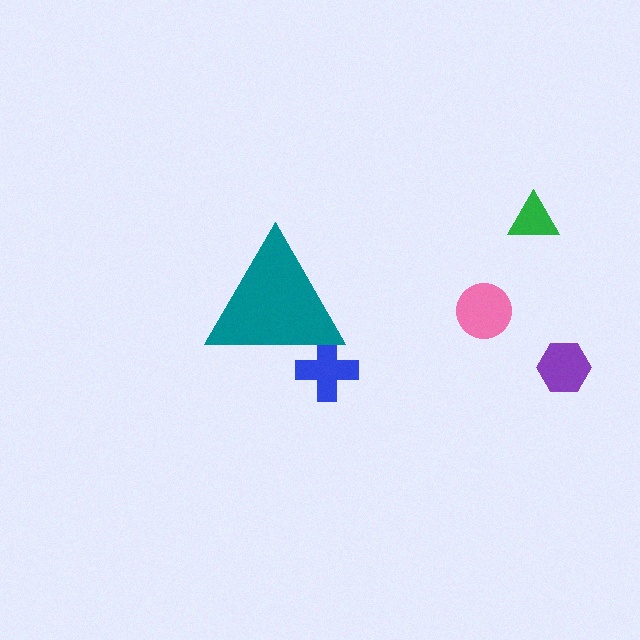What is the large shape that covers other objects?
A teal triangle.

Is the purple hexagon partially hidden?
No, the purple hexagon is fully visible.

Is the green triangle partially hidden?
No, the green triangle is fully visible.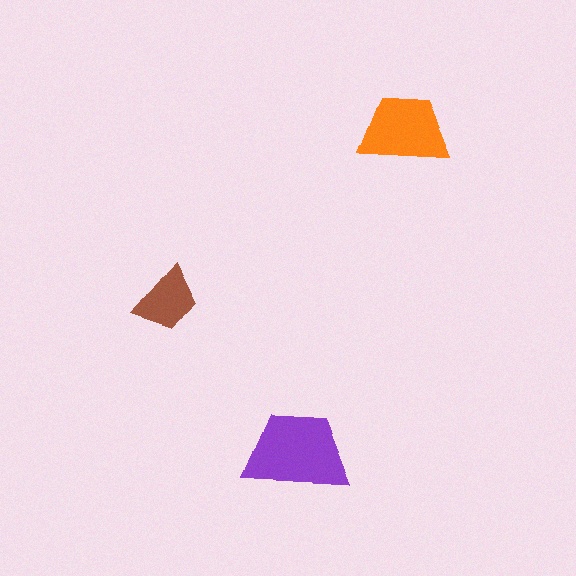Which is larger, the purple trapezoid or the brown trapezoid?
The purple one.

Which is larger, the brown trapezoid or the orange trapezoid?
The orange one.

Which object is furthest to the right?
The orange trapezoid is rightmost.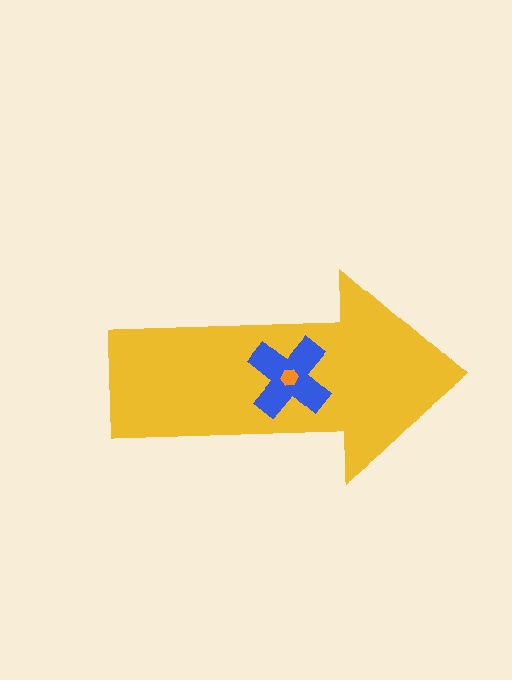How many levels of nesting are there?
3.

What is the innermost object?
The orange hexagon.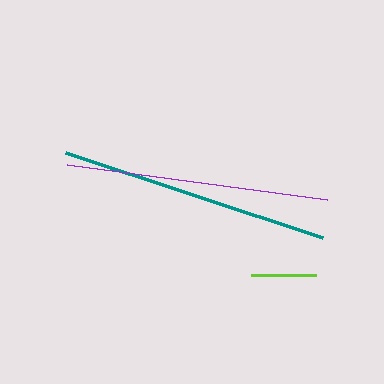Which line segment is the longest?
The teal line is the longest at approximately 270 pixels.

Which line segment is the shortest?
The lime line is the shortest at approximately 66 pixels.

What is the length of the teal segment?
The teal segment is approximately 270 pixels long.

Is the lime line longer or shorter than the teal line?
The teal line is longer than the lime line.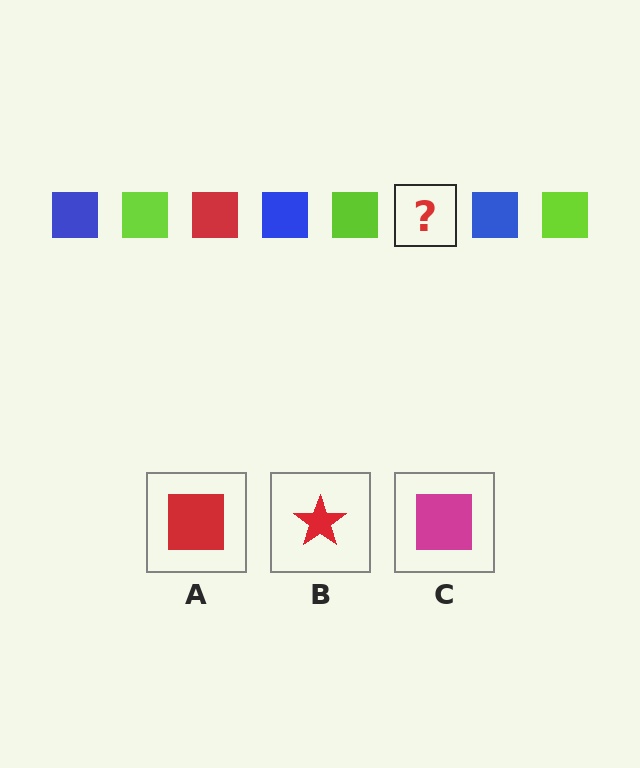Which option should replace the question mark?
Option A.